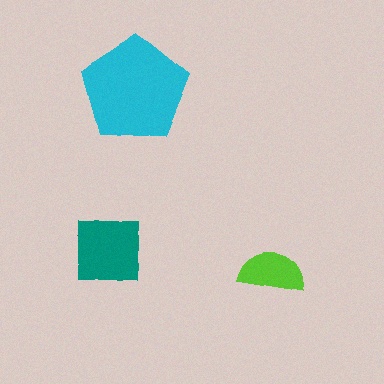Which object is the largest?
The cyan pentagon.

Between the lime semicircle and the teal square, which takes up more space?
The teal square.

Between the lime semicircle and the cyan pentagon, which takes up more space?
The cyan pentagon.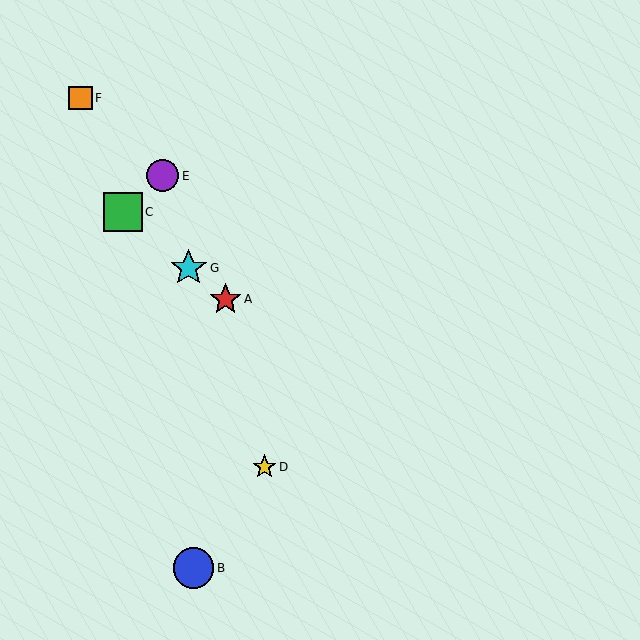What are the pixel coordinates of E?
Object E is at (163, 176).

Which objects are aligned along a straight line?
Objects A, C, G are aligned along a straight line.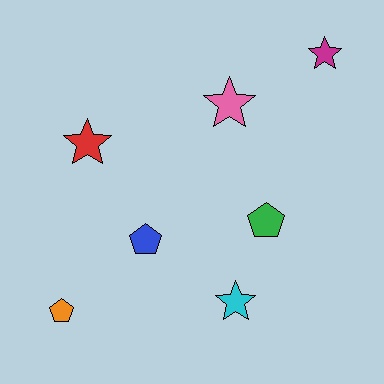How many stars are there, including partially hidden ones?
There are 4 stars.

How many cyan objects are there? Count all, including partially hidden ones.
There is 1 cyan object.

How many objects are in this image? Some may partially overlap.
There are 7 objects.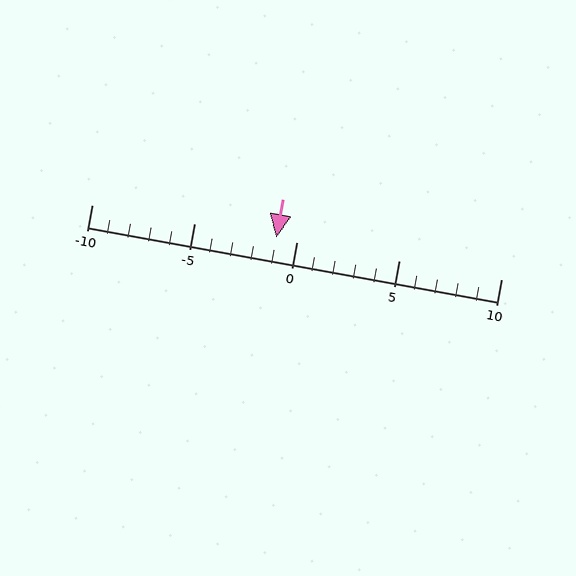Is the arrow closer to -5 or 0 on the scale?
The arrow is closer to 0.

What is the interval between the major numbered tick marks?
The major tick marks are spaced 5 units apart.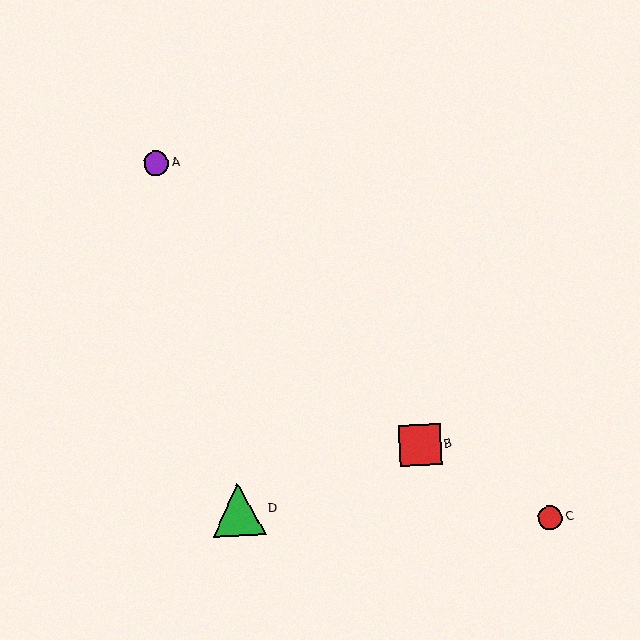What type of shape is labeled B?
Shape B is a red square.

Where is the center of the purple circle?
The center of the purple circle is at (156, 163).